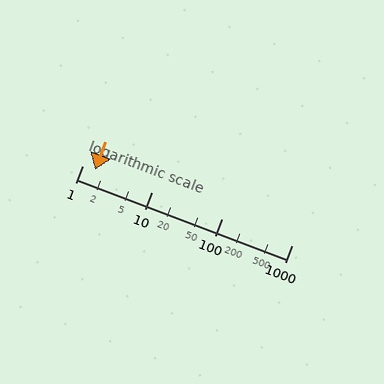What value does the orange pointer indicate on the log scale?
The pointer indicates approximately 1.5.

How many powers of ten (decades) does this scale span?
The scale spans 3 decades, from 1 to 1000.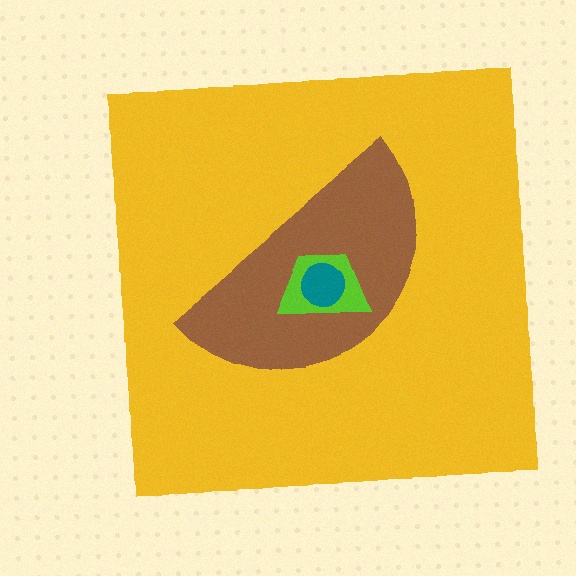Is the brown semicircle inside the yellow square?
Yes.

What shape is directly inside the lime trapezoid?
The teal circle.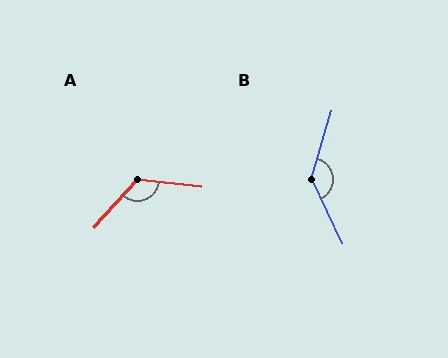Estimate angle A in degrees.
Approximately 125 degrees.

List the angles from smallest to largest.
A (125°), B (138°).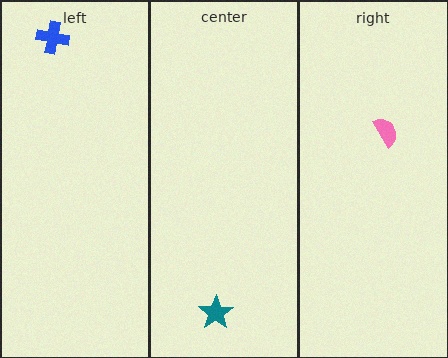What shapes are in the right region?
The pink semicircle.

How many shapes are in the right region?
1.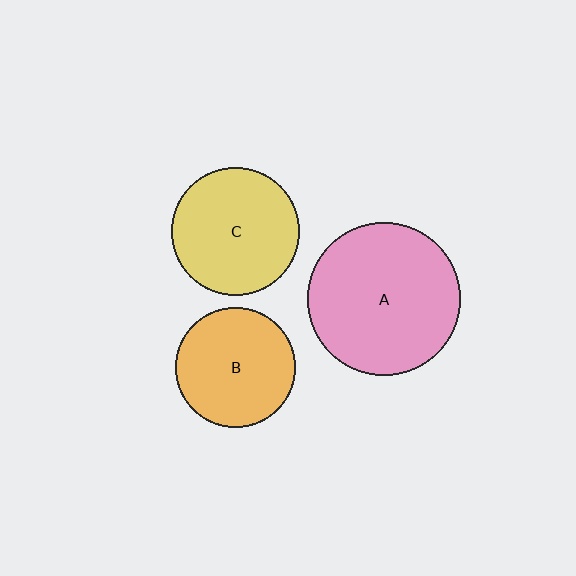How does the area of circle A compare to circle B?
Approximately 1.6 times.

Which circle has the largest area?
Circle A (pink).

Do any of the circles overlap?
No, none of the circles overlap.